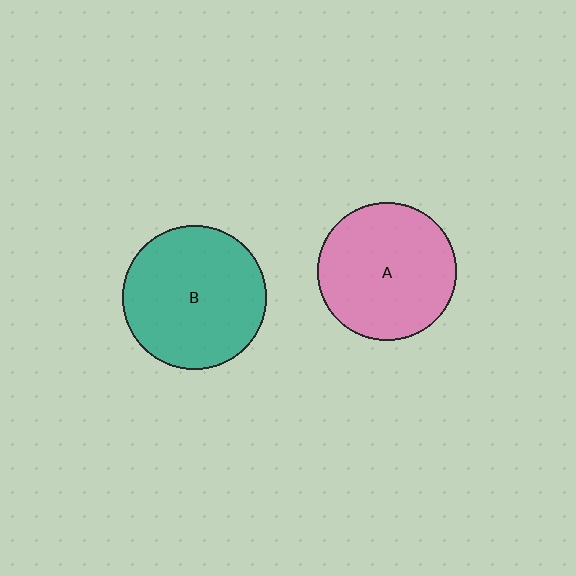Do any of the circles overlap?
No, none of the circles overlap.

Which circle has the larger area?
Circle B (teal).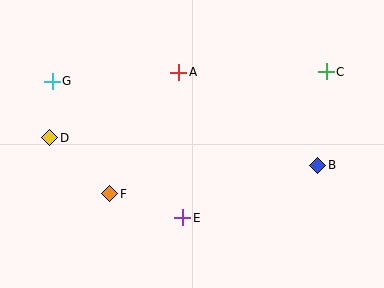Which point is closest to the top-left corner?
Point G is closest to the top-left corner.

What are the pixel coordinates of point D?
Point D is at (50, 138).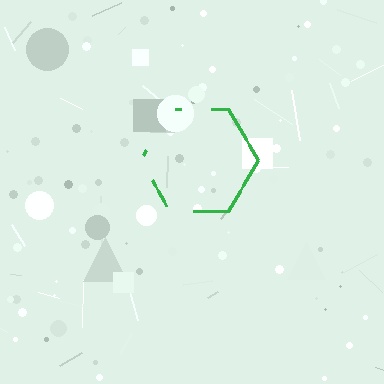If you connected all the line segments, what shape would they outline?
They would outline a hexagon.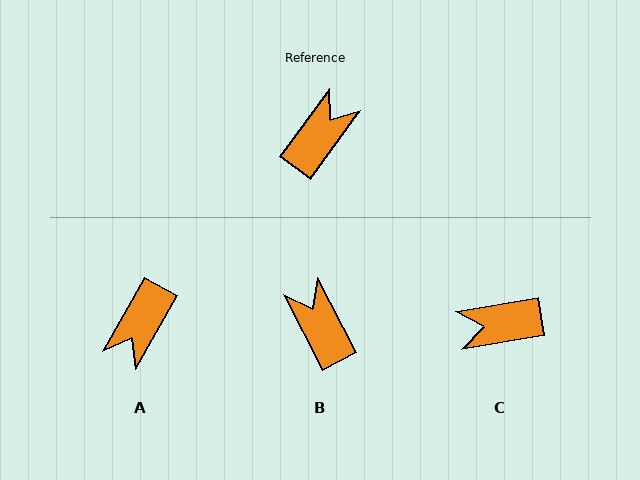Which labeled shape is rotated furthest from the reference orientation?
A, about 173 degrees away.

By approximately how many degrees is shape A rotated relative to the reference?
Approximately 173 degrees clockwise.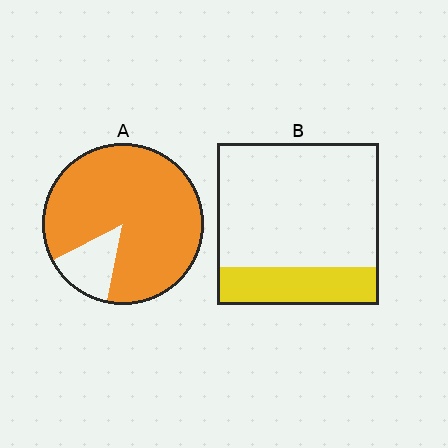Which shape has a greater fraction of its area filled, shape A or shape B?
Shape A.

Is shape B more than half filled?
No.